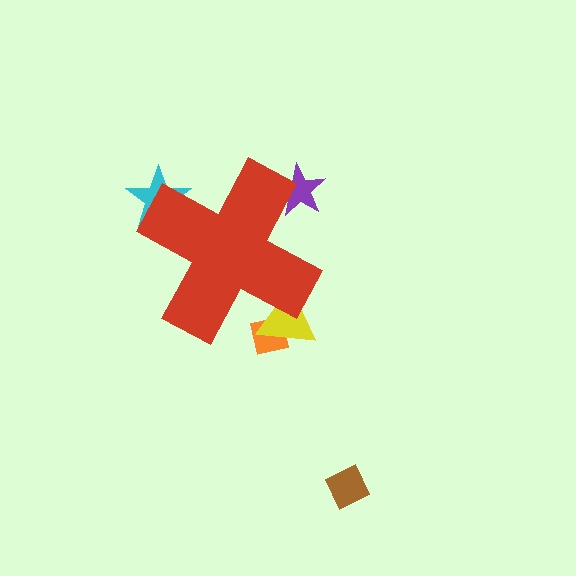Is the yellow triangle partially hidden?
Yes, the yellow triangle is partially hidden behind the red cross.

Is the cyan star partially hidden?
Yes, the cyan star is partially hidden behind the red cross.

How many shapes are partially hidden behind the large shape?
4 shapes are partially hidden.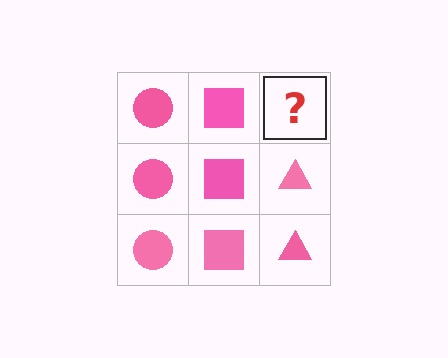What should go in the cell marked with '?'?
The missing cell should contain a pink triangle.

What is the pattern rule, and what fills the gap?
The rule is that each column has a consistent shape. The gap should be filled with a pink triangle.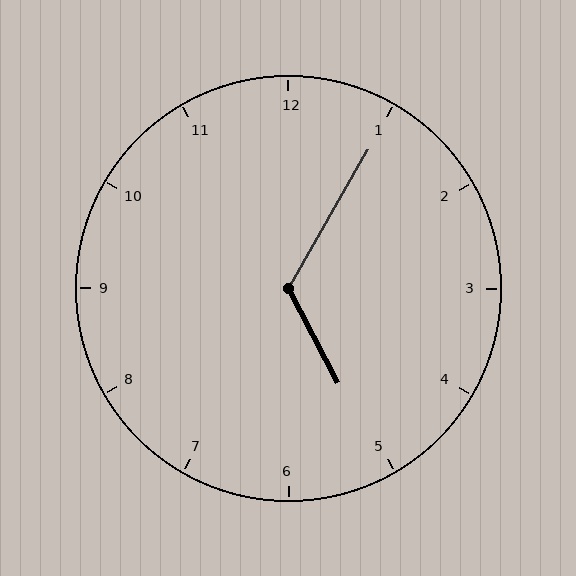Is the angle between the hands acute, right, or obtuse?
It is obtuse.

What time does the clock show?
5:05.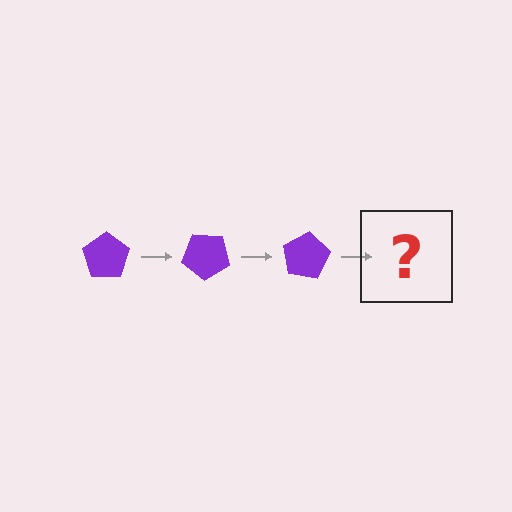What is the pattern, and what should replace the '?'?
The pattern is that the pentagon rotates 40 degrees each step. The '?' should be a purple pentagon rotated 120 degrees.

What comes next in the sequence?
The next element should be a purple pentagon rotated 120 degrees.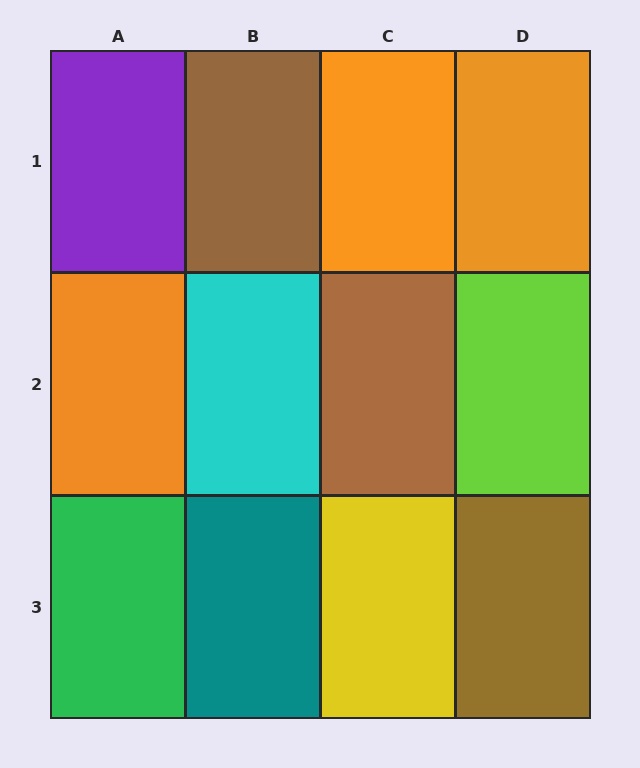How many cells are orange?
3 cells are orange.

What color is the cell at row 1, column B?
Brown.